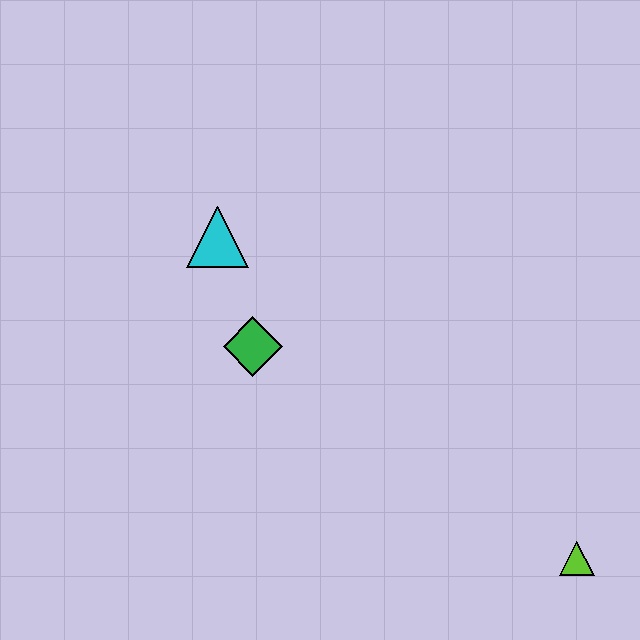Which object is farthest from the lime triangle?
The cyan triangle is farthest from the lime triangle.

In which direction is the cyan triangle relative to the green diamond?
The cyan triangle is above the green diamond.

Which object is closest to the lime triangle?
The green diamond is closest to the lime triangle.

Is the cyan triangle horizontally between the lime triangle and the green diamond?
No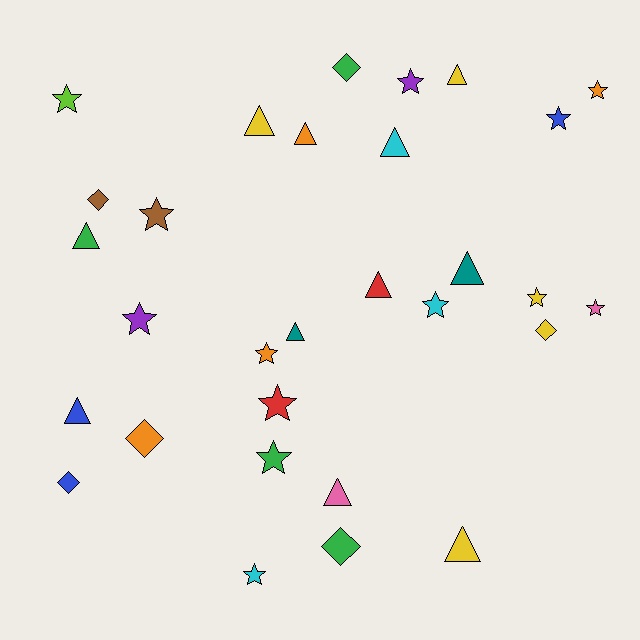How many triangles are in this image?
There are 11 triangles.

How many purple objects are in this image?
There are 2 purple objects.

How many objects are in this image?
There are 30 objects.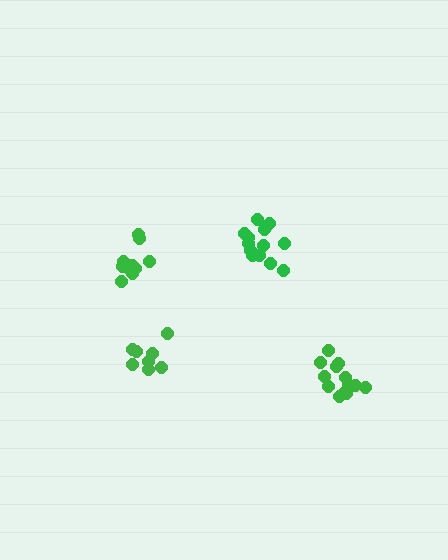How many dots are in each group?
Group 1: 13 dots, Group 2: 8 dots, Group 3: 13 dots, Group 4: 13 dots (47 total).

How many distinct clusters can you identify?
There are 4 distinct clusters.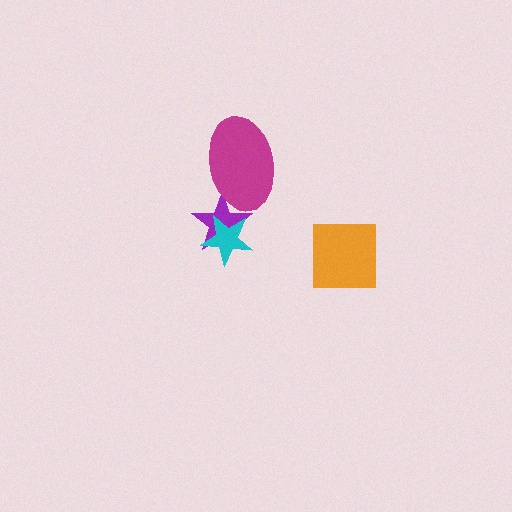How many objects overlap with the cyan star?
1 object overlaps with the cyan star.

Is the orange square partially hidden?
No, no other shape covers it.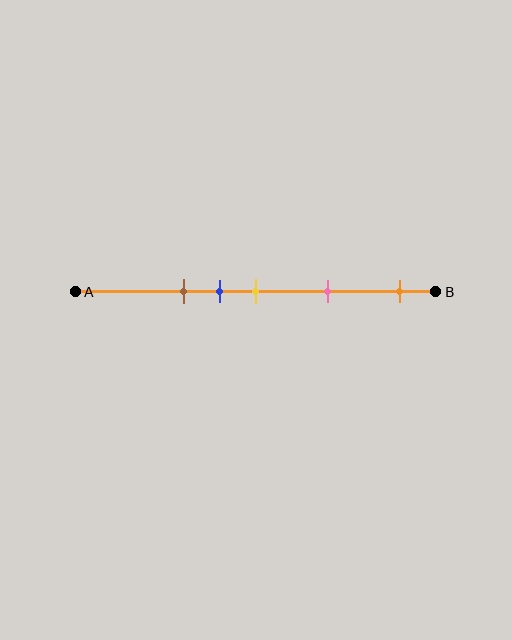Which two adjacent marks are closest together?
The blue and yellow marks are the closest adjacent pair.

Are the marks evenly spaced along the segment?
No, the marks are not evenly spaced.